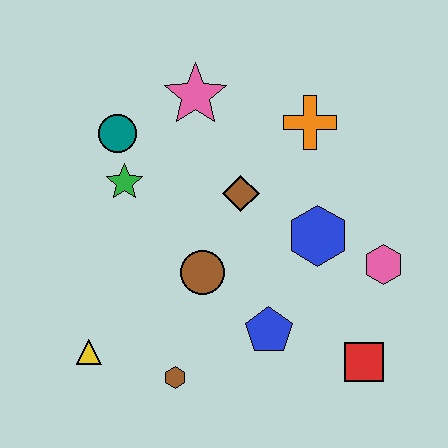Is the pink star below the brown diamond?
No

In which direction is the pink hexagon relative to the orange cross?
The pink hexagon is below the orange cross.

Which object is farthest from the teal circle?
The red square is farthest from the teal circle.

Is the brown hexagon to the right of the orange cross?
No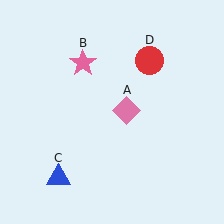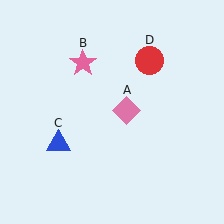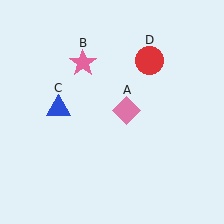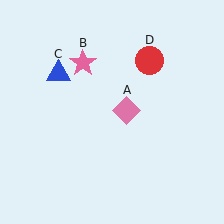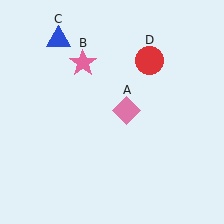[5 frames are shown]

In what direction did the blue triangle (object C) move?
The blue triangle (object C) moved up.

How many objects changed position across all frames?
1 object changed position: blue triangle (object C).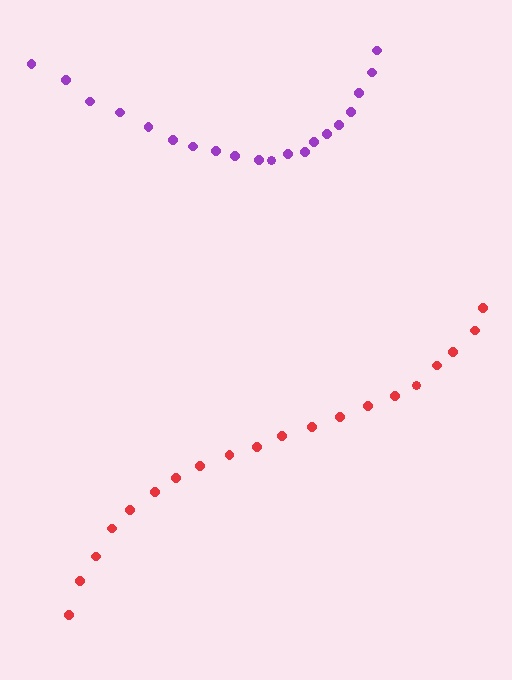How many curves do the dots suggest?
There are 2 distinct paths.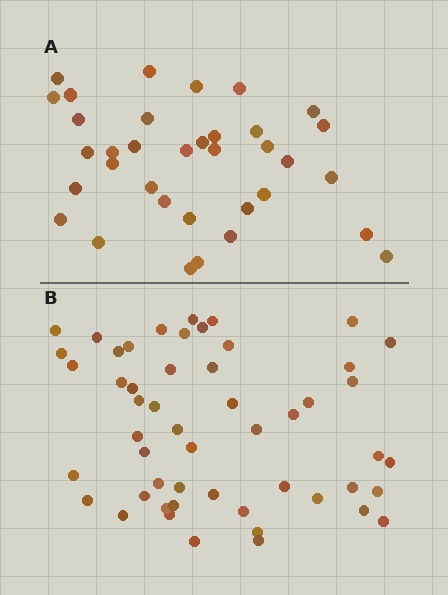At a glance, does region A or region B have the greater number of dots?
Region B (the bottom region) has more dots.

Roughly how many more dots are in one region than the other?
Region B has approximately 15 more dots than region A.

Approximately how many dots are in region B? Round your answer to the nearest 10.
About 50 dots. (The exact count is 52, which rounds to 50.)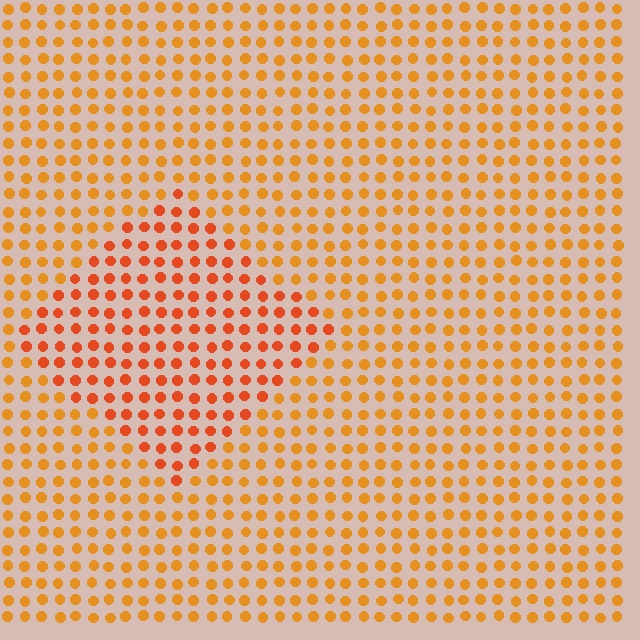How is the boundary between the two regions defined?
The boundary is defined purely by a slight shift in hue (about 22 degrees). Spacing, size, and orientation are identical on both sides.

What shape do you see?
I see a diamond.